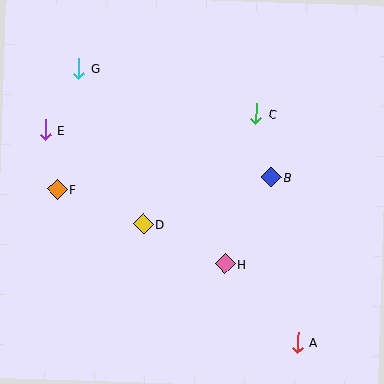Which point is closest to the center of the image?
Point D at (143, 224) is closest to the center.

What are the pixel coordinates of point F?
Point F is at (57, 190).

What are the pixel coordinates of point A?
Point A is at (297, 343).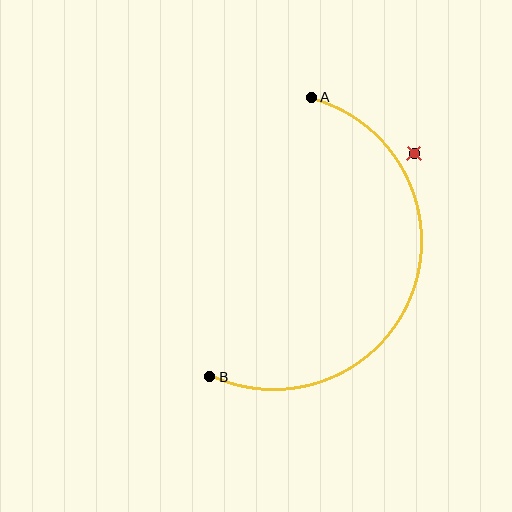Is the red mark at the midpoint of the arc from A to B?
No — the red mark does not lie on the arc at all. It sits slightly outside the curve.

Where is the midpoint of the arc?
The arc midpoint is the point on the curve farthest from the straight line joining A and B. It sits to the right of that line.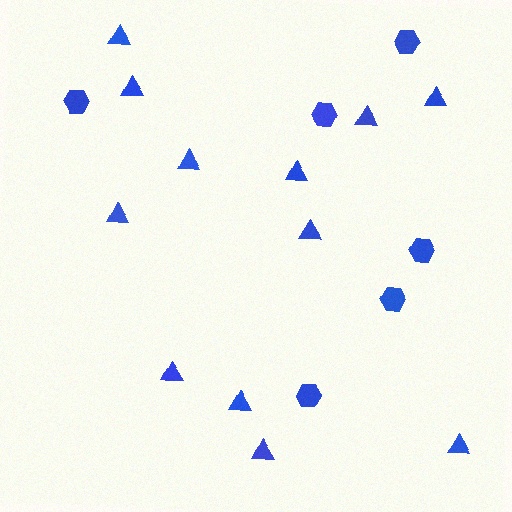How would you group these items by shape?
There are 2 groups: one group of triangles (12) and one group of hexagons (6).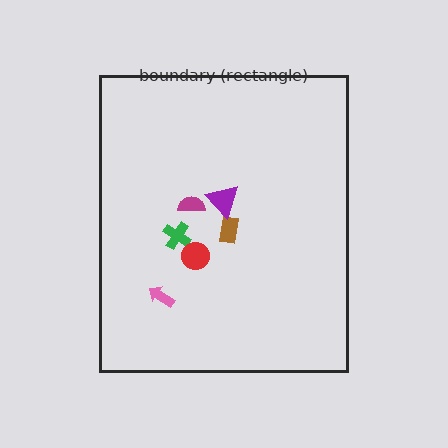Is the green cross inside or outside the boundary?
Inside.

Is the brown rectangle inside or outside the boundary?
Inside.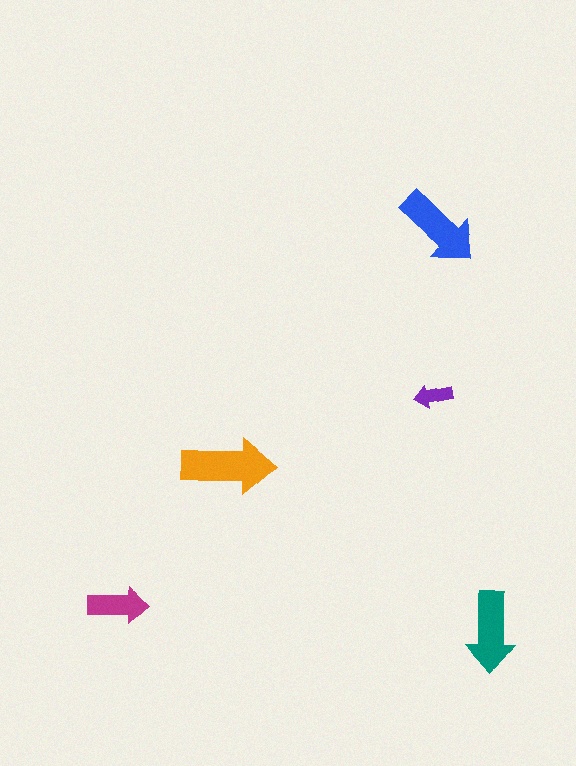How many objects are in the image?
There are 5 objects in the image.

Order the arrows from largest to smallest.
the orange one, the blue one, the teal one, the magenta one, the purple one.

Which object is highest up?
The blue arrow is topmost.